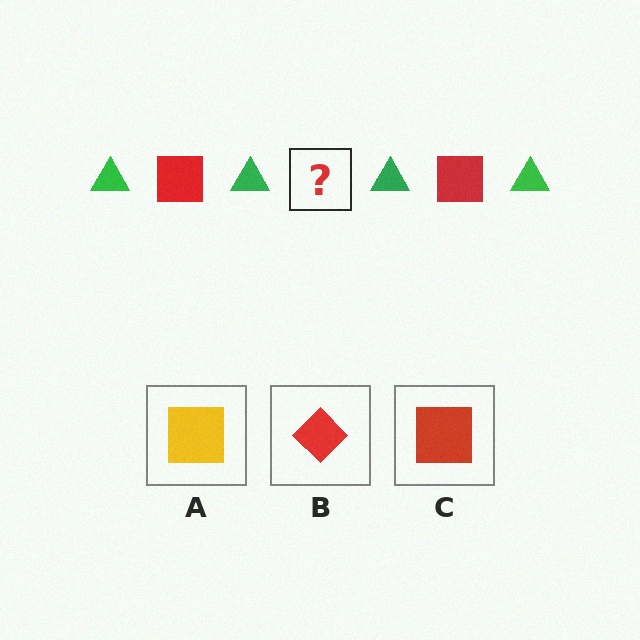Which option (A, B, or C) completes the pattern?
C.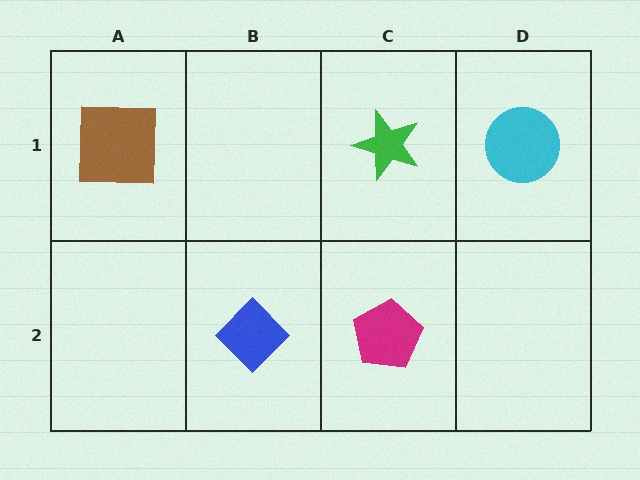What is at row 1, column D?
A cyan circle.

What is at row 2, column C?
A magenta pentagon.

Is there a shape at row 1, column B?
No, that cell is empty.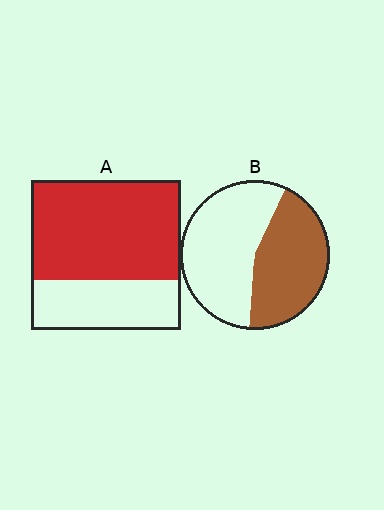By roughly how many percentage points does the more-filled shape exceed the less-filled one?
By roughly 20 percentage points (A over B).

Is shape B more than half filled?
No.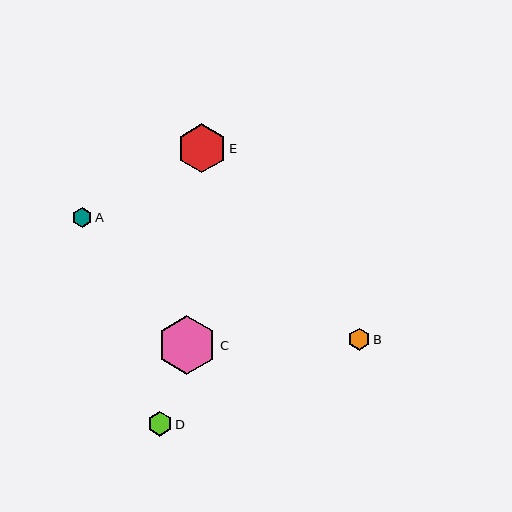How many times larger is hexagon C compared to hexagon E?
Hexagon C is approximately 1.2 times the size of hexagon E.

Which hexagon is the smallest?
Hexagon A is the smallest with a size of approximately 20 pixels.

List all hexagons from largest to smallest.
From largest to smallest: C, E, D, B, A.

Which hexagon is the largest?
Hexagon C is the largest with a size of approximately 59 pixels.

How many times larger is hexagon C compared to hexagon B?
Hexagon C is approximately 2.7 times the size of hexagon B.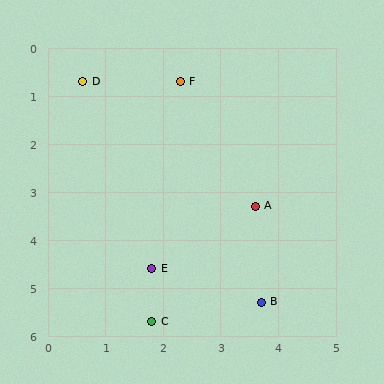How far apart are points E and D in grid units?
Points E and D are about 4.1 grid units apart.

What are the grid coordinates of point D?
Point D is at approximately (0.6, 0.7).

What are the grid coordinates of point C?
Point C is at approximately (1.8, 5.7).